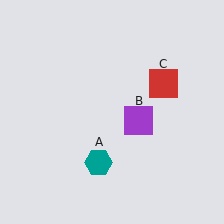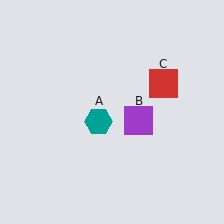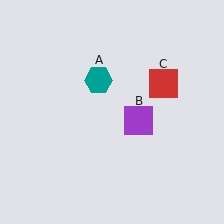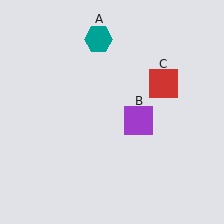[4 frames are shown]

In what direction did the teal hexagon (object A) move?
The teal hexagon (object A) moved up.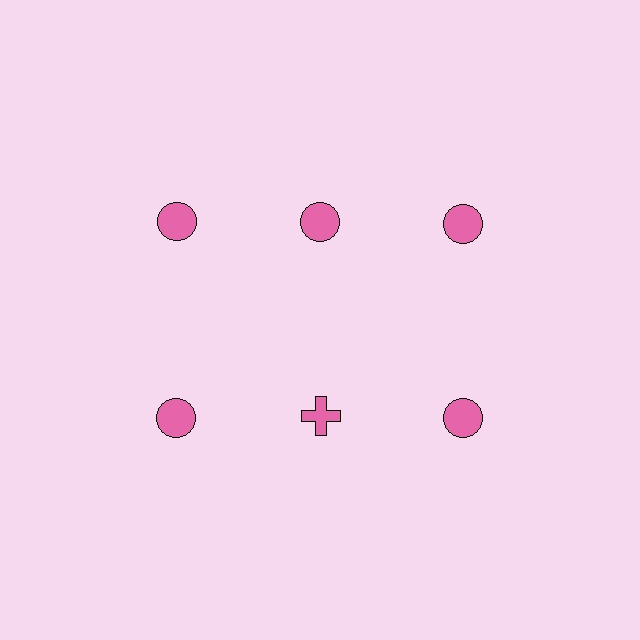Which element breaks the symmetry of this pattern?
The pink cross in the second row, second from left column breaks the symmetry. All other shapes are pink circles.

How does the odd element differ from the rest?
It has a different shape: cross instead of circle.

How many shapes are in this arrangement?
There are 6 shapes arranged in a grid pattern.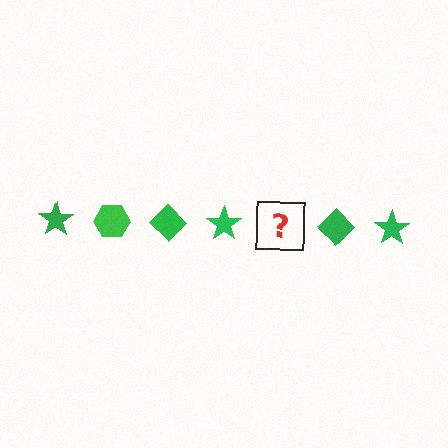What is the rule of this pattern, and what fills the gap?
The rule is that the pattern cycles through star, hexagon, diamond shapes in green. The gap should be filled with a green hexagon.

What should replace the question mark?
The question mark should be replaced with a green hexagon.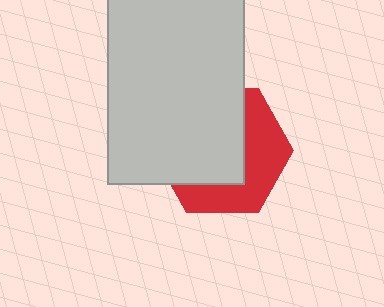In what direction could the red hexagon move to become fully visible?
The red hexagon could move toward the lower-right. That would shift it out from behind the light gray rectangle entirely.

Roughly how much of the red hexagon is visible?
A small part of it is visible (roughly 42%).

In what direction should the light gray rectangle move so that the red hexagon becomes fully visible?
The light gray rectangle should move toward the upper-left. That is the shortest direction to clear the overlap and leave the red hexagon fully visible.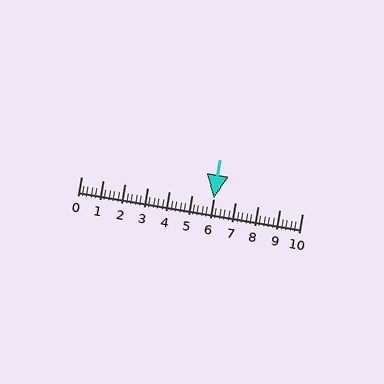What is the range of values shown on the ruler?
The ruler shows values from 0 to 10.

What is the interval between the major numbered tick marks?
The major tick marks are spaced 1 units apart.